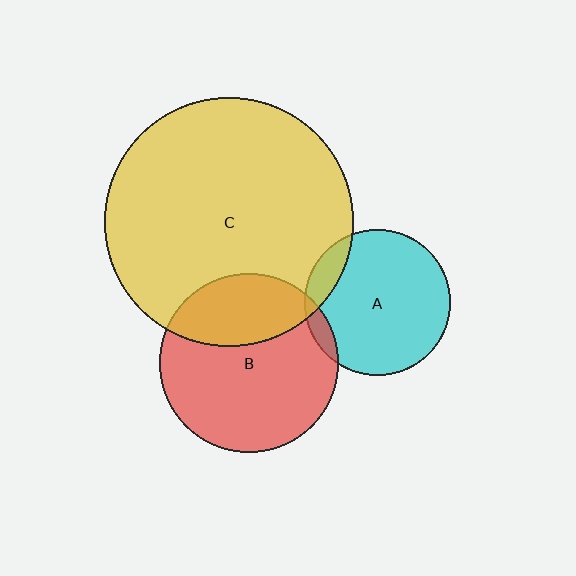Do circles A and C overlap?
Yes.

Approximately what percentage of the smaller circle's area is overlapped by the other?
Approximately 10%.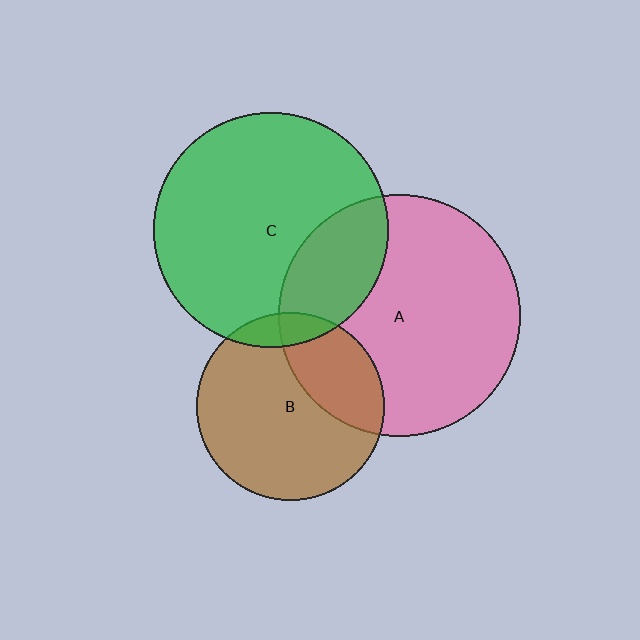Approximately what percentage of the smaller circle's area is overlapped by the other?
Approximately 25%.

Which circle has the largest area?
Circle A (pink).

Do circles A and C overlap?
Yes.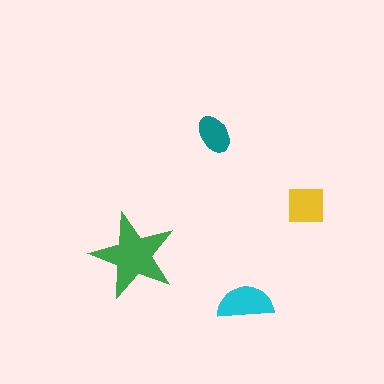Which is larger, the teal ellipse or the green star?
The green star.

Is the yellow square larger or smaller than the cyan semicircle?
Smaller.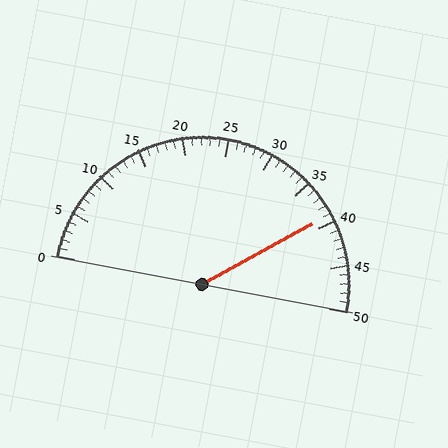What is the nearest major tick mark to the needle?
The nearest major tick mark is 40.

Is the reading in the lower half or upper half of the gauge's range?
The reading is in the upper half of the range (0 to 50).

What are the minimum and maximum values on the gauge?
The gauge ranges from 0 to 50.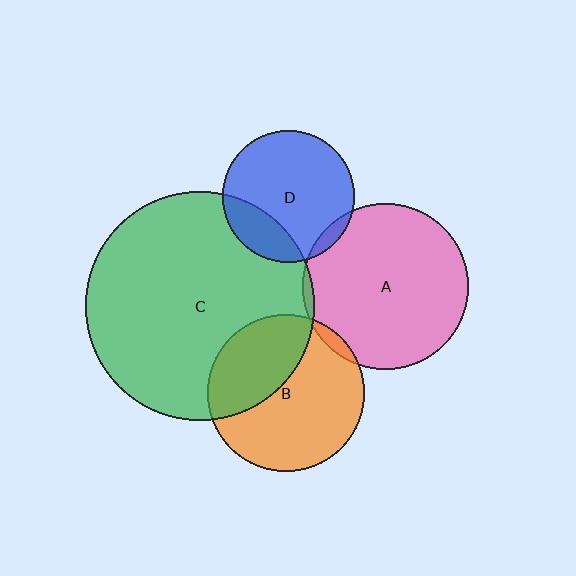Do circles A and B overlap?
Yes.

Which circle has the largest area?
Circle C (green).